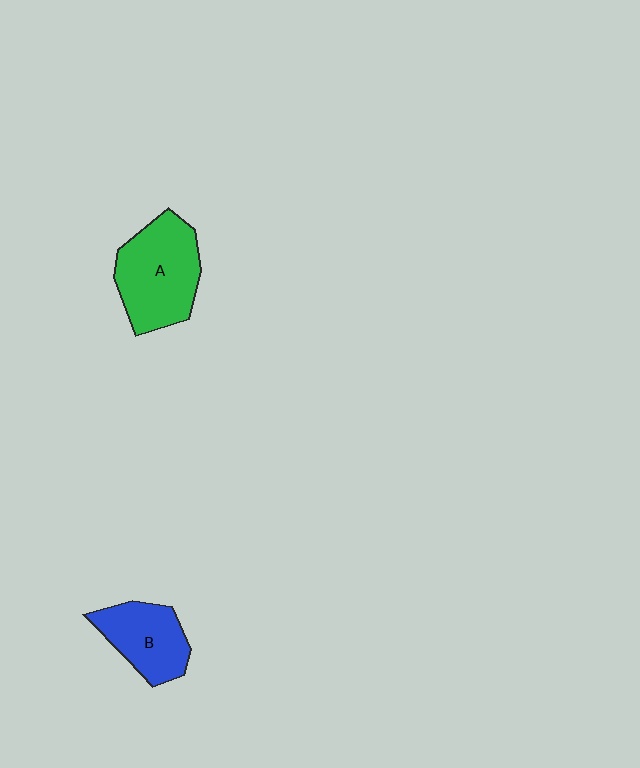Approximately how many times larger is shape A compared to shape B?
Approximately 1.4 times.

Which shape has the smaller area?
Shape B (blue).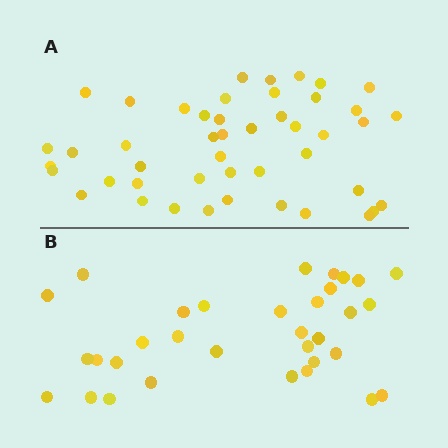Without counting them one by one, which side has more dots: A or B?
Region A (the top region) has more dots.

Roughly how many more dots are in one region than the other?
Region A has approximately 15 more dots than region B.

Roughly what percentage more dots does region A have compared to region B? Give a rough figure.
About 40% more.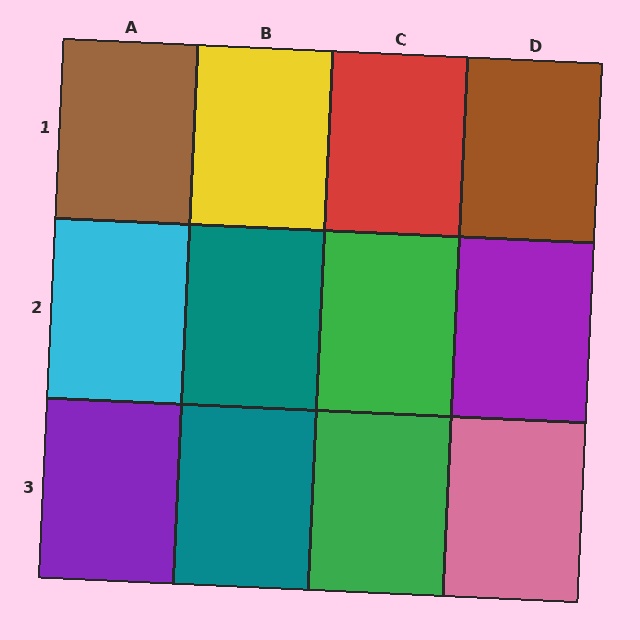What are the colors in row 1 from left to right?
Brown, yellow, red, brown.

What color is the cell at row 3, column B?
Teal.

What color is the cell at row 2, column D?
Purple.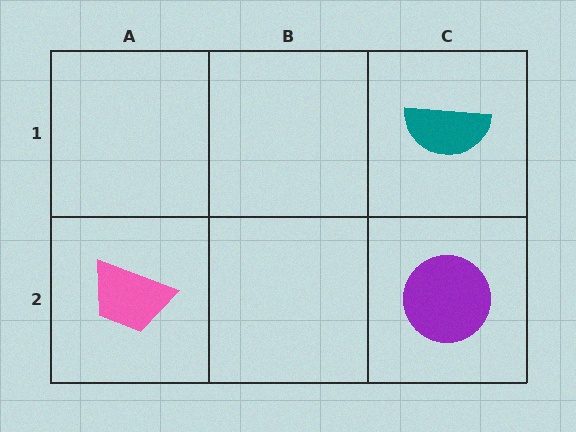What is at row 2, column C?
A purple circle.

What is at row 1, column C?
A teal semicircle.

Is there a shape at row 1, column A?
No, that cell is empty.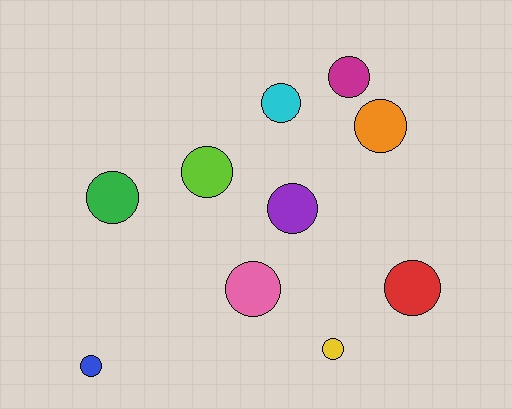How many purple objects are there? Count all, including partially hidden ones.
There is 1 purple object.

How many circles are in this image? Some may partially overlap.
There are 10 circles.